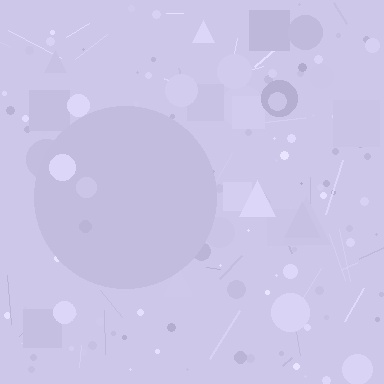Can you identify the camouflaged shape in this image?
The camouflaged shape is a circle.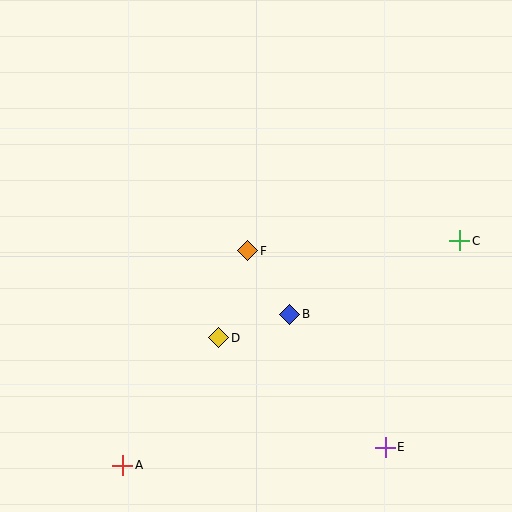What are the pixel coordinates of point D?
Point D is at (219, 338).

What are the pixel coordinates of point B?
Point B is at (290, 314).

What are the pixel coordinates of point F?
Point F is at (248, 251).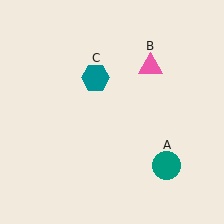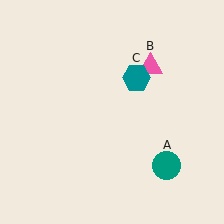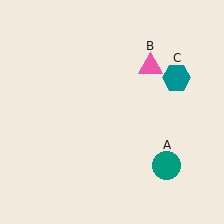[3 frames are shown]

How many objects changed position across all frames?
1 object changed position: teal hexagon (object C).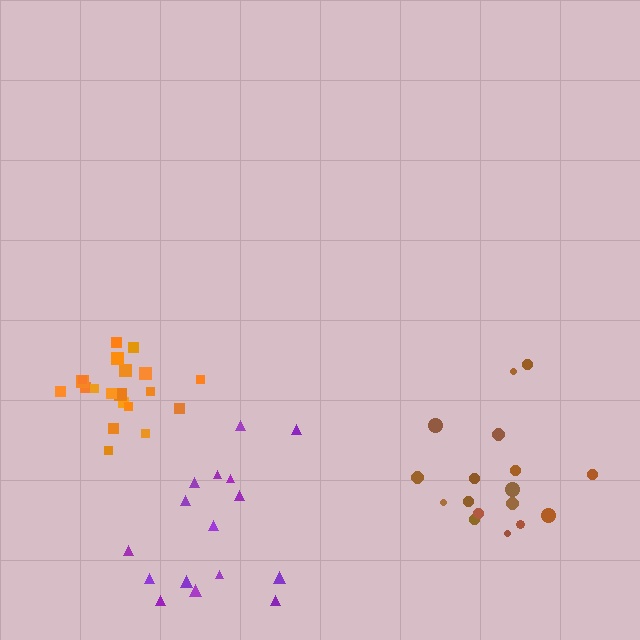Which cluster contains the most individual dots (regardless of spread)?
Orange (20).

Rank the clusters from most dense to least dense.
orange, purple, brown.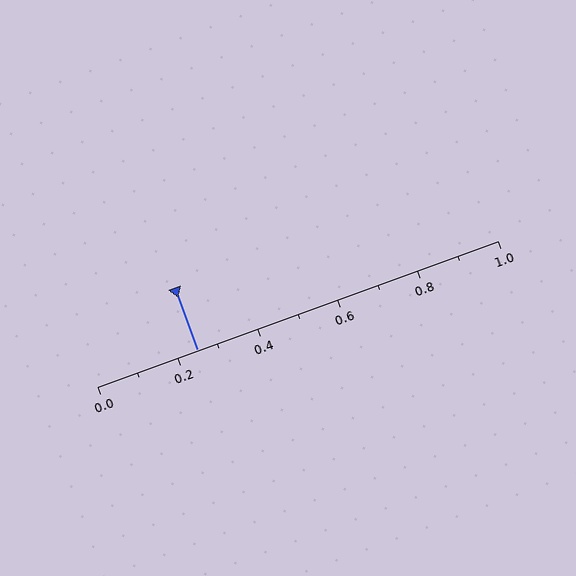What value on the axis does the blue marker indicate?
The marker indicates approximately 0.25.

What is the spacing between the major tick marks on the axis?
The major ticks are spaced 0.2 apart.